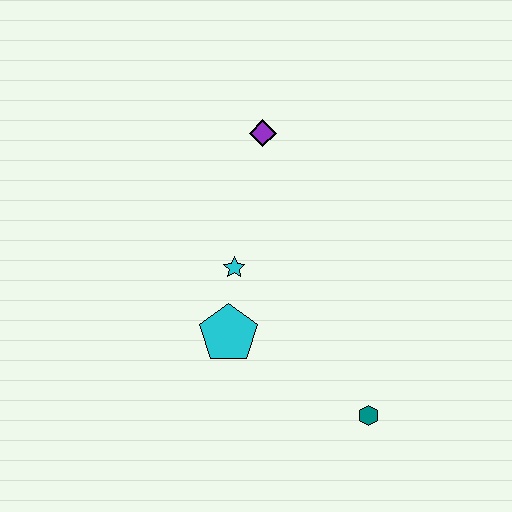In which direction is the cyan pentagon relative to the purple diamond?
The cyan pentagon is below the purple diamond.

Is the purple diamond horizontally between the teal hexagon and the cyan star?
Yes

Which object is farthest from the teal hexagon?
The purple diamond is farthest from the teal hexagon.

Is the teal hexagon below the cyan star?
Yes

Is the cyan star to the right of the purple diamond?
No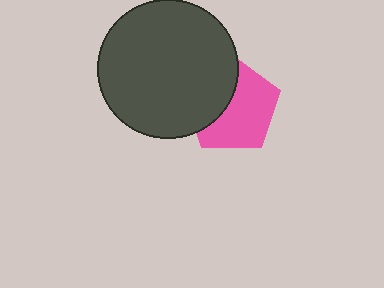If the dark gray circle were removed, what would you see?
You would see the complete pink pentagon.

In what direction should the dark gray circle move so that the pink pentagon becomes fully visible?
The dark gray circle should move left. That is the shortest direction to clear the overlap and leave the pink pentagon fully visible.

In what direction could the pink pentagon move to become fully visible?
The pink pentagon could move right. That would shift it out from behind the dark gray circle entirely.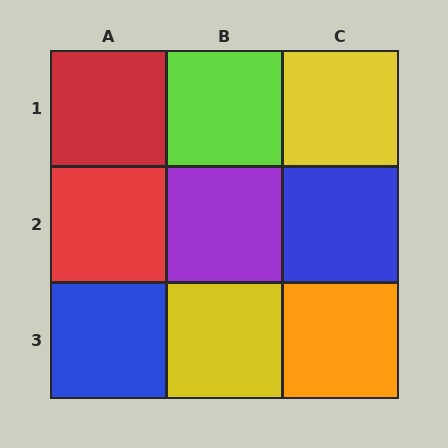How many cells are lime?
1 cell is lime.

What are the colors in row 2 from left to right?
Red, purple, blue.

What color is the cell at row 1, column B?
Lime.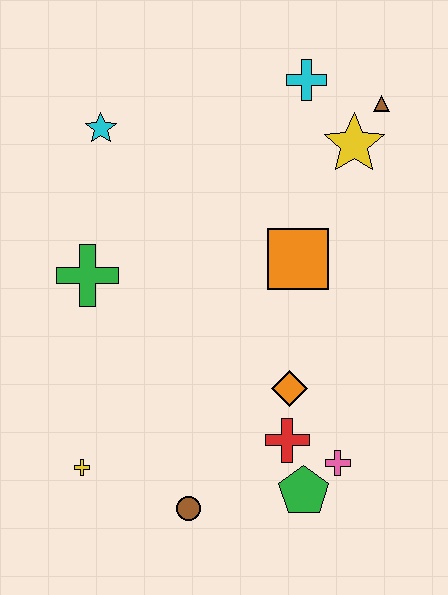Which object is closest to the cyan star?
The green cross is closest to the cyan star.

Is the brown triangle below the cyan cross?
Yes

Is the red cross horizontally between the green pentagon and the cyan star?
Yes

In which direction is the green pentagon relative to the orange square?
The green pentagon is below the orange square.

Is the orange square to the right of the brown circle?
Yes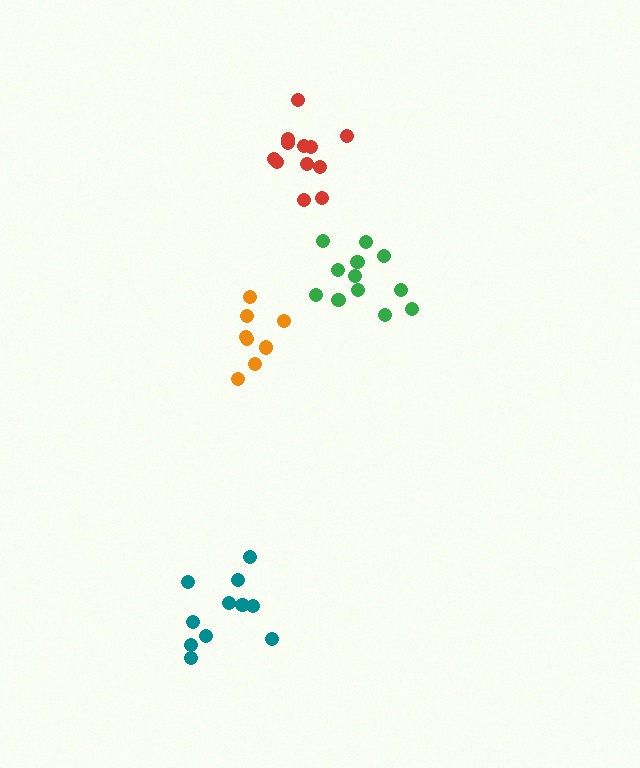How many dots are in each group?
Group 1: 12 dots, Group 2: 8 dots, Group 3: 12 dots, Group 4: 11 dots (43 total).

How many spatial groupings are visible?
There are 4 spatial groupings.